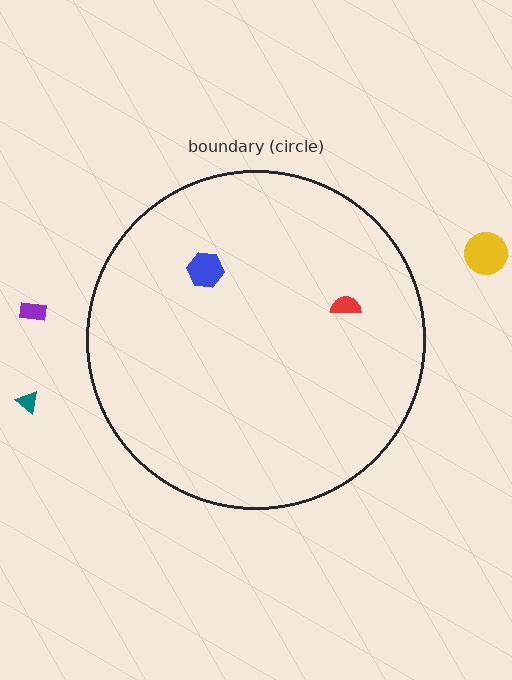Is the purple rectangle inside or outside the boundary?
Outside.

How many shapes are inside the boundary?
2 inside, 3 outside.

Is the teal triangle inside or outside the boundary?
Outside.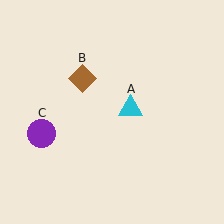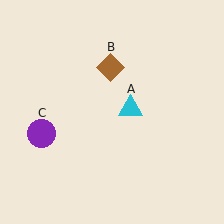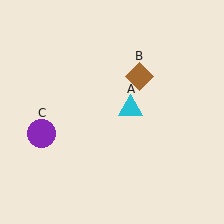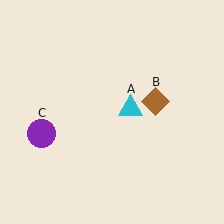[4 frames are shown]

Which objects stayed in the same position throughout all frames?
Cyan triangle (object A) and purple circle (object C) remained stationary.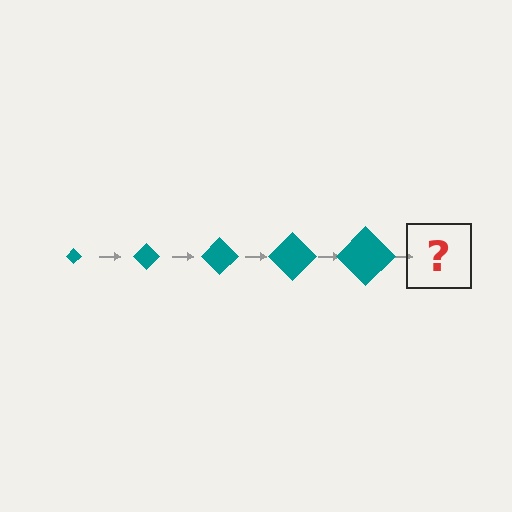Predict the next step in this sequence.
The next step is a teal diamond, larger than the previous one.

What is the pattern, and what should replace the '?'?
The pattern is that the diamond gets progressively larger each step. The '?' should be a teal diamond, larger than the previous one.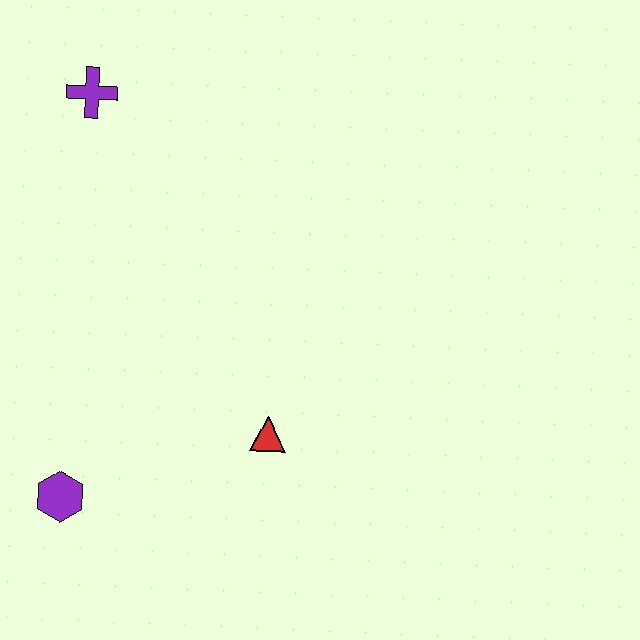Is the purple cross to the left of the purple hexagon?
No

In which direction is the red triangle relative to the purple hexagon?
The red triangle is to the right of the purple hexagon.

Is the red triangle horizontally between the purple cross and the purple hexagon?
No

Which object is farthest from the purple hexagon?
The purple cross is farthest from the purple hexagon.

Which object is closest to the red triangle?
The purple hexagon is closest to the red triangle.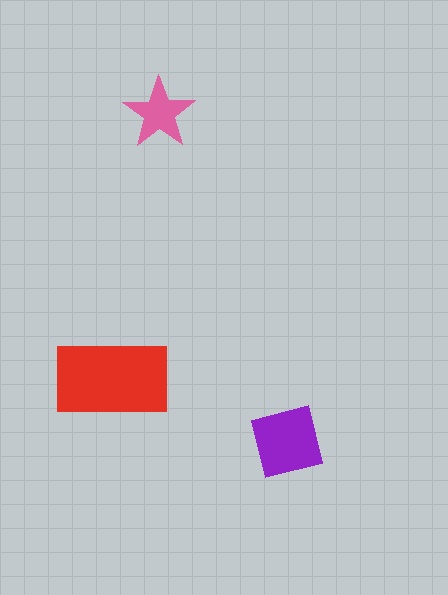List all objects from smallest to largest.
The pink star, the purple square, the red rectangle.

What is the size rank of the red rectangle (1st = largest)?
1st.